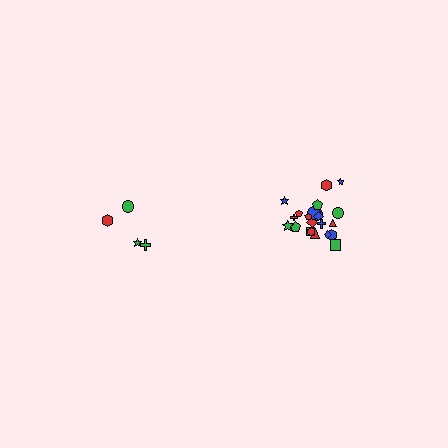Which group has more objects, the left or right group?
The right group.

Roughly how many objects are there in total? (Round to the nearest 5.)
Roughly 25 objects in total.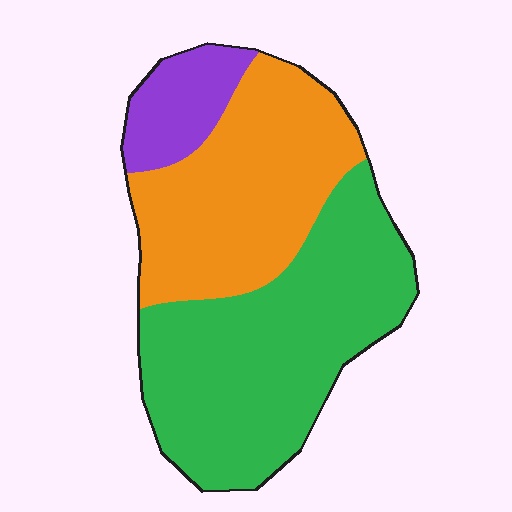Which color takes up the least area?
Purple, at roughly 10%.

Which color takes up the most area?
Green, at roughly 50%.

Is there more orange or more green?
Green.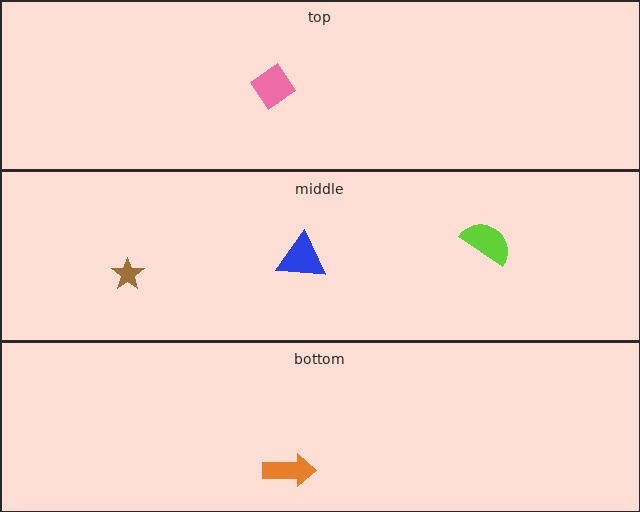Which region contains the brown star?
The middle region.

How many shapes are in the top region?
1.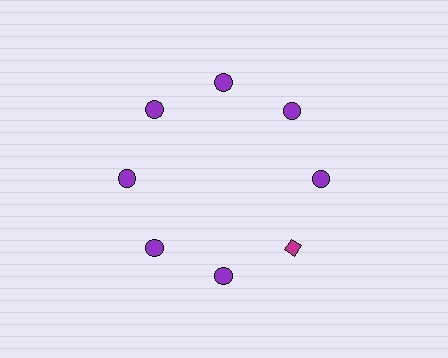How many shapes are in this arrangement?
There are 8 shapes arranged in a ring pattern.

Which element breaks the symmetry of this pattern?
The magenta diamond at roughly the 4 o'clock position breaks the symmetry. All other shapes are purple circles.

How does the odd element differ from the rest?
It differs in both color (magenta instead of purple) and shape (diamond instead of circle).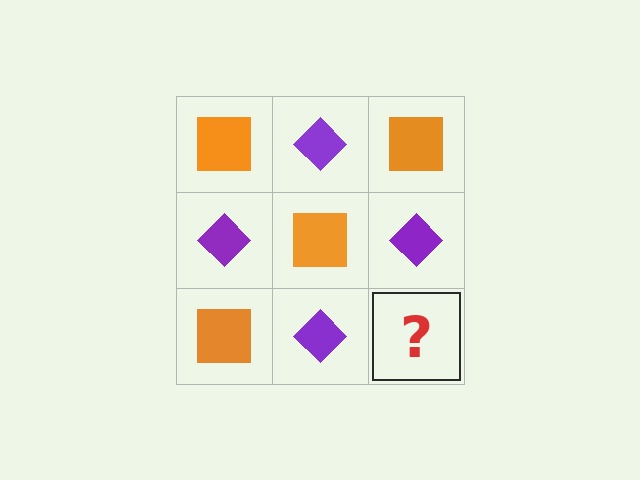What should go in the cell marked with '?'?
The missing cell should contain an orange square.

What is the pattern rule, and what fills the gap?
The rule is that it alternates orange square and purple diamond in a checkerboard pattern. The gap should be filled with an orange square.